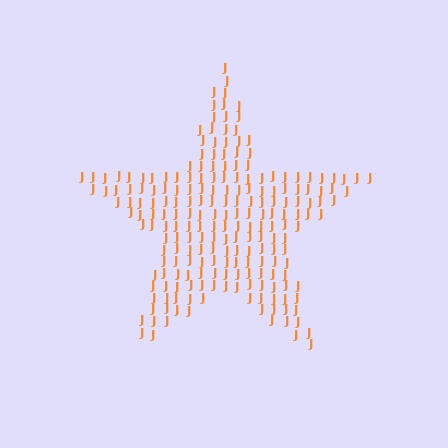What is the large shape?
The large shape is a star.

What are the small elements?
The small elements are letter J's.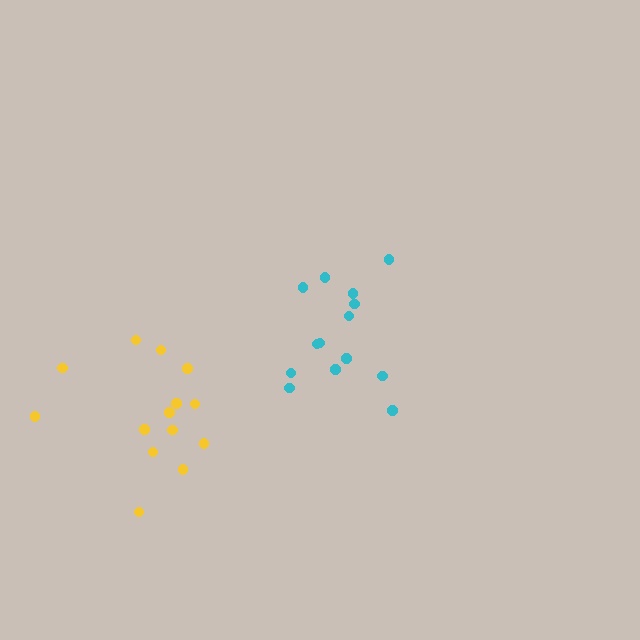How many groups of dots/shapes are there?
There are 2 groups.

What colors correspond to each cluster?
The clusters are colored: cyan, yellow.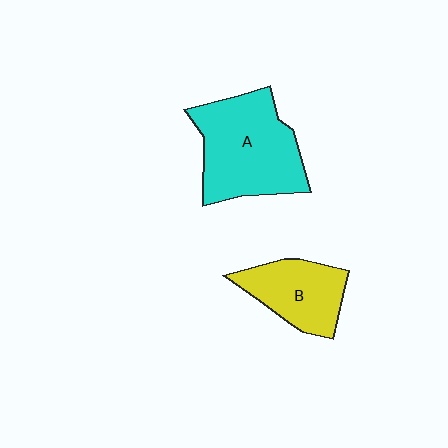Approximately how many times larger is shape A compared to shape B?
Approximately 1.6 times.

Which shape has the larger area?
Shape A (cyan).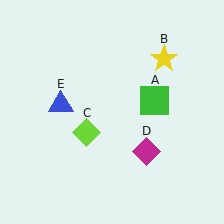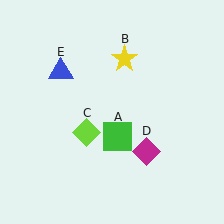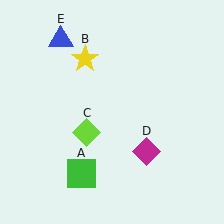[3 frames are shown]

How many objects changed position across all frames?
3 objects changed position: green square (object A), yellow star (object B), blue triangle (object E).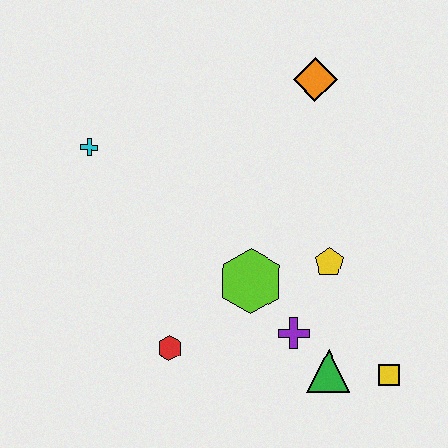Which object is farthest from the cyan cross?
The yellow square is farthest from the cyan cross.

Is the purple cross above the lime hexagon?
No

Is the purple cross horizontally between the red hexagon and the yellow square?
Yes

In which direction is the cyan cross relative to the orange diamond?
The cyan cross is to the left of the orange diamond.